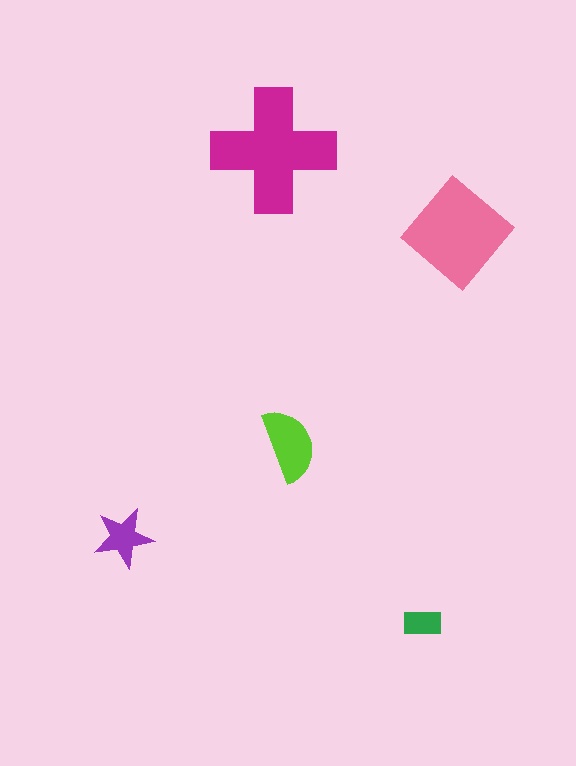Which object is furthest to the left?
The purple star is leftmost.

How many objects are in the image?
There are 5 objects in the image.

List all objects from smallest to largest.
The green rectangle, the purple star, the lime semicircle, the pink diamond, the magenta cross.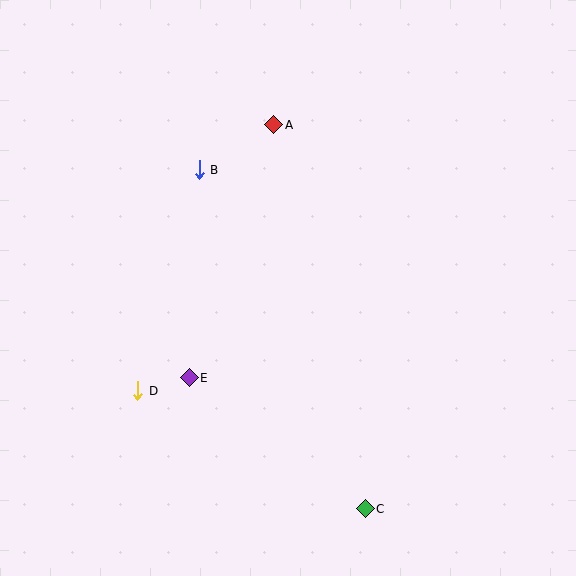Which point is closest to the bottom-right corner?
Point C is closest to the bottom-right corner.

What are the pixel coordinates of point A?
Point A is at (274, 125).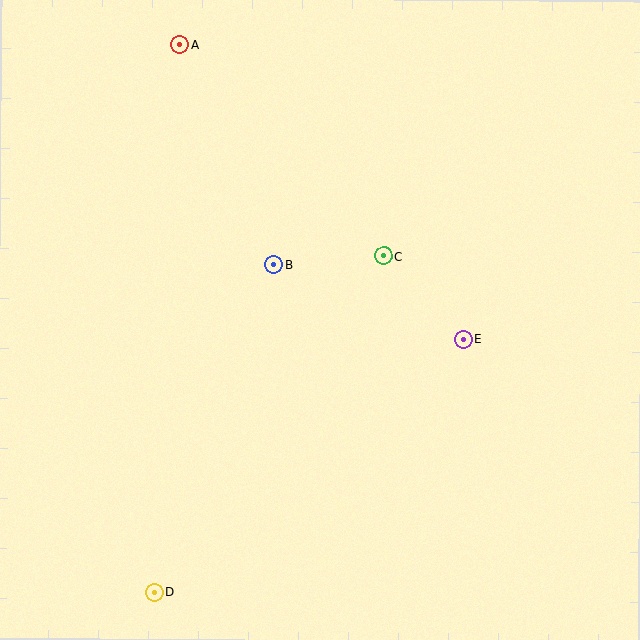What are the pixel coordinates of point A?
Point A is at (180, 45).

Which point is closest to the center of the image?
Point B at (274, 265) is closest to the center.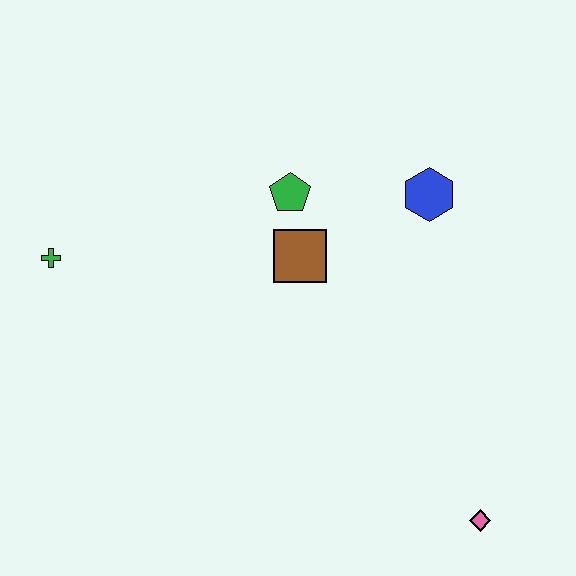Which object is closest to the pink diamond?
The brown square is closest to the pink diamond.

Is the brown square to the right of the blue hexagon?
No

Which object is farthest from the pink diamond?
The green cross is farthest from the pink diamond.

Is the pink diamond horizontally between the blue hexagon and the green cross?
No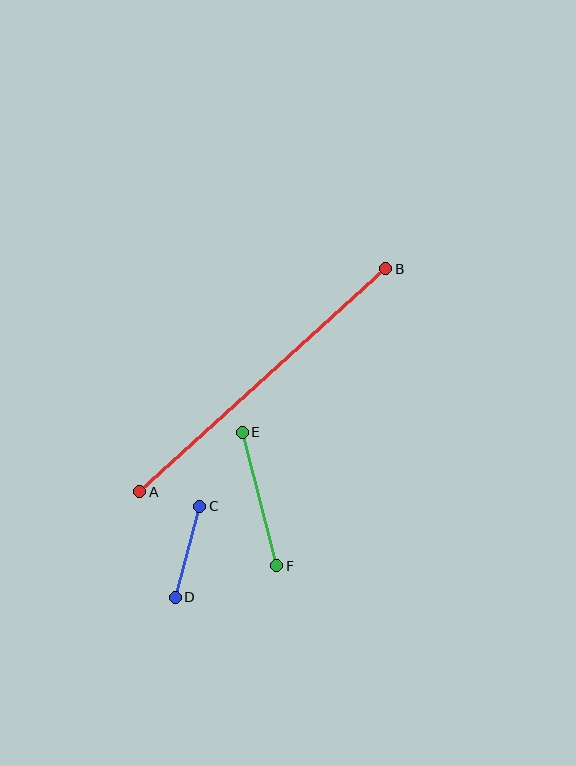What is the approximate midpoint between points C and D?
The midpoint is at approximately (187, 552) pixels.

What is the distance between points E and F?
The distance is approximately 138 pixels.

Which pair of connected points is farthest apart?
Points A and B are farthest apart.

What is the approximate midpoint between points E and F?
The midpoint is at approximately (260, 499) pixels.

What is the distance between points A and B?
The distance is approximately 332 pixels.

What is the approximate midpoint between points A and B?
The midpoint is at approximately (263, 380) pixels.